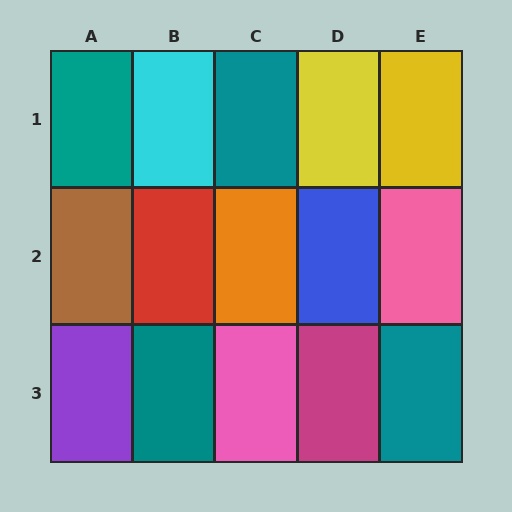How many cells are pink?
2 cells are pink.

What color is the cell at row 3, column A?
Purple.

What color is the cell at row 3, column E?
Teal.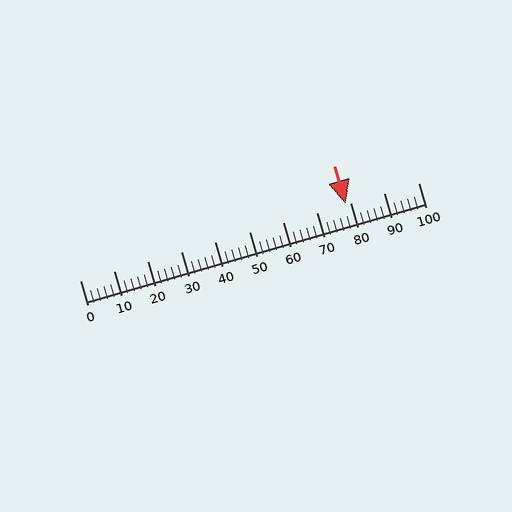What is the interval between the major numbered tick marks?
The major tick marks are spaced 10 units apart.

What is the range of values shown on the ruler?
The ruler shows values from 0 to 100.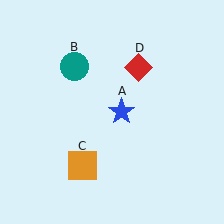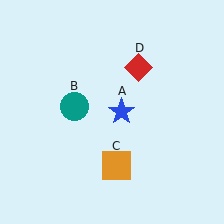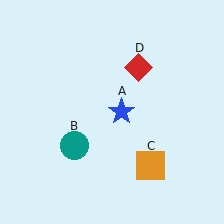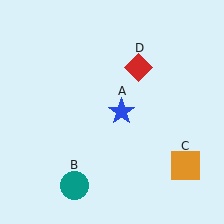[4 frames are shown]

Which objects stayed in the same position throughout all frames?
Blue star (object A) and red diamond (object D) remained stationary.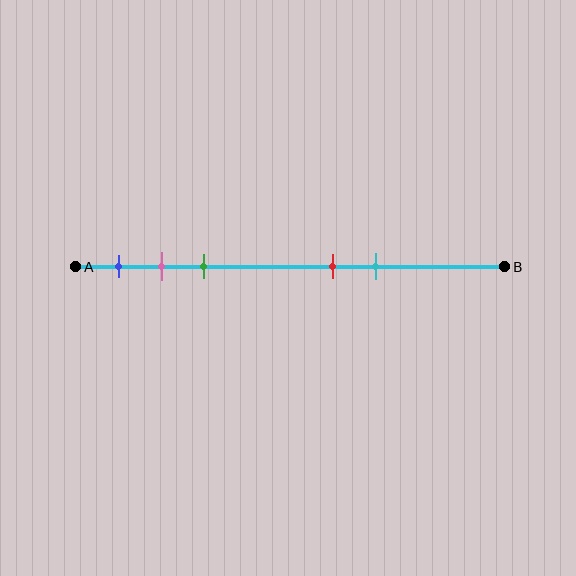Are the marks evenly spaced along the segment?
No, the marks are not evenly spaced.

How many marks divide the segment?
There are 5 marks dividing the segment.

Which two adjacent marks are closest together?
The pink and green marks are the closest adjacent pair.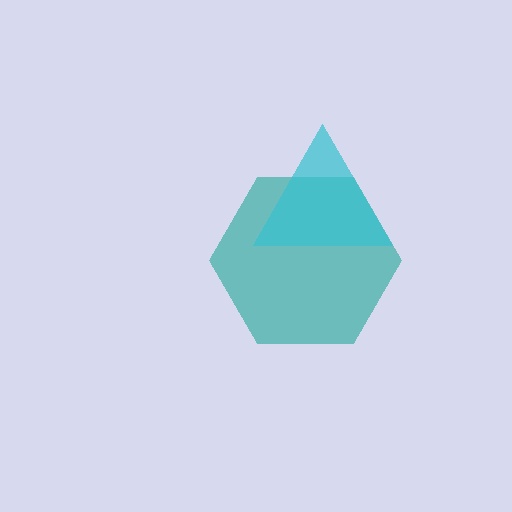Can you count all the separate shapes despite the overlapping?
Yes, there are 2 separate shapes.